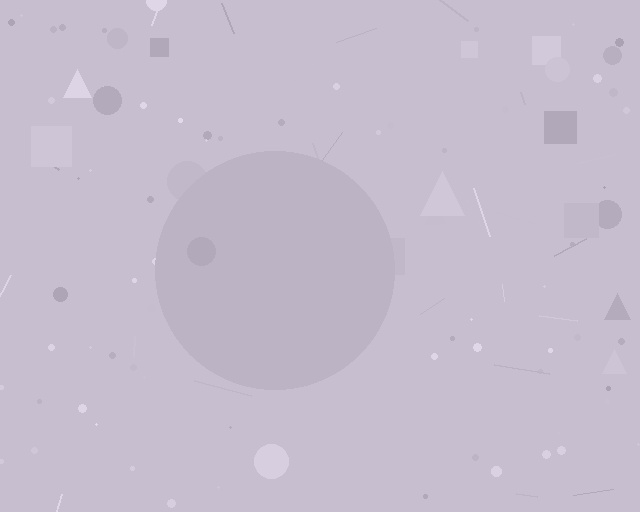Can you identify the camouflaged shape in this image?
The camouflaged shape is a circle.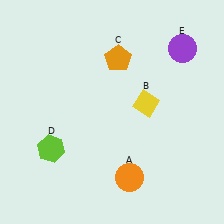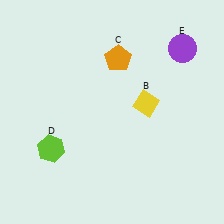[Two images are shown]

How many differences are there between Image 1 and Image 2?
There is 1 difference between the two images.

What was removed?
The orange circle (A) was removed in Image 2.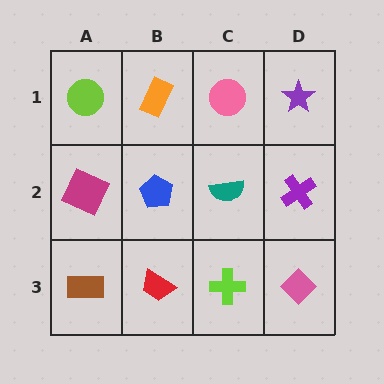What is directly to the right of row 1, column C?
A purple star.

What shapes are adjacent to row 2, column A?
A lime circle (row 1, column A), a brown rectangle (row 3, column A), a blue pentagon (row 2, column B).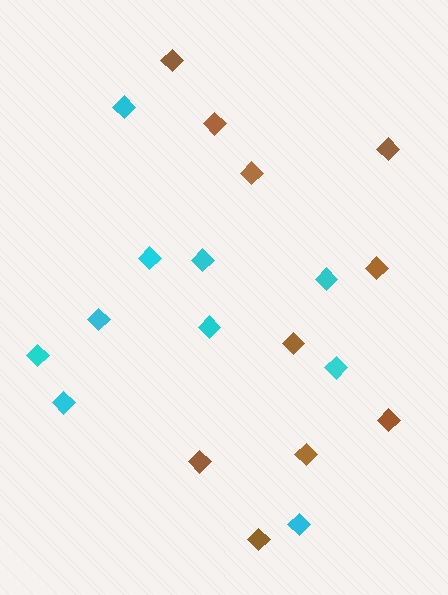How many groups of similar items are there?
There are 2 groups: one group of brown diamonds (10) and one group of cyan diamonds (10).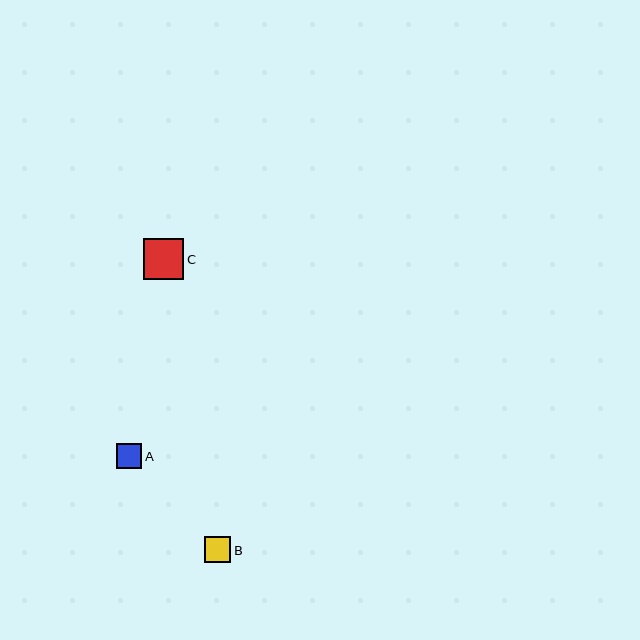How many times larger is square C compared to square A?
Square C is approximately 1.6 times the size of square A.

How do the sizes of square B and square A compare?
Square B and square A are approximately the same size.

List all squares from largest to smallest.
From largest to smallest: C, B, A.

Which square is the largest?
Square C is the largest with a size of approximately 41 pixels.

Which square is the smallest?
Square A is the smallest with a size of approximately 25 pixels.